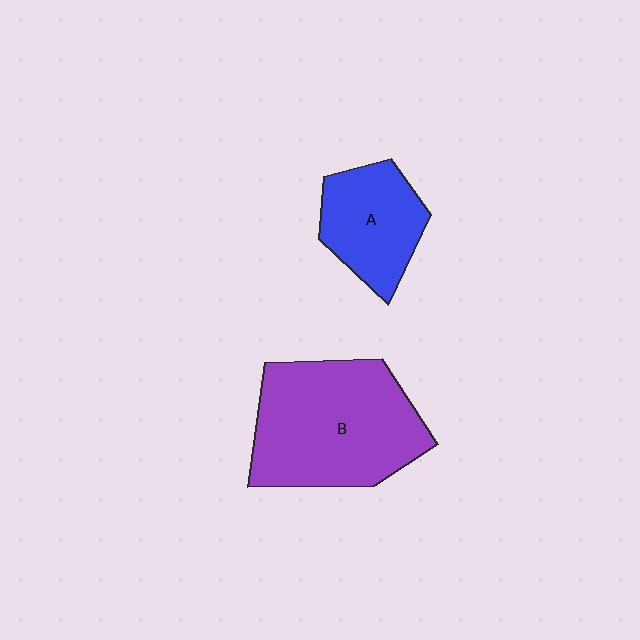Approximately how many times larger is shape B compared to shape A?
Approximately 1.9 times.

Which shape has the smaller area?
Shape A (blue).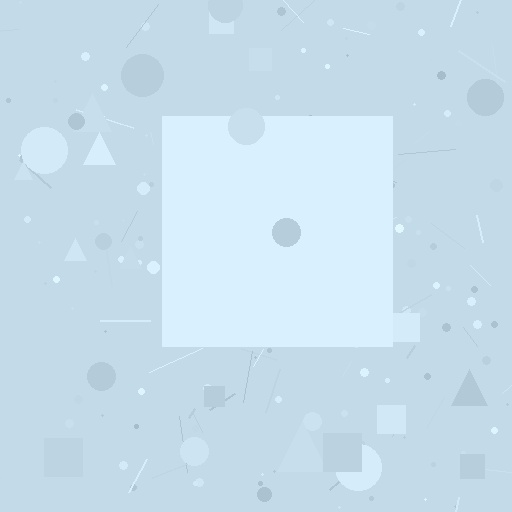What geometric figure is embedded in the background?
A square is embedded in the background.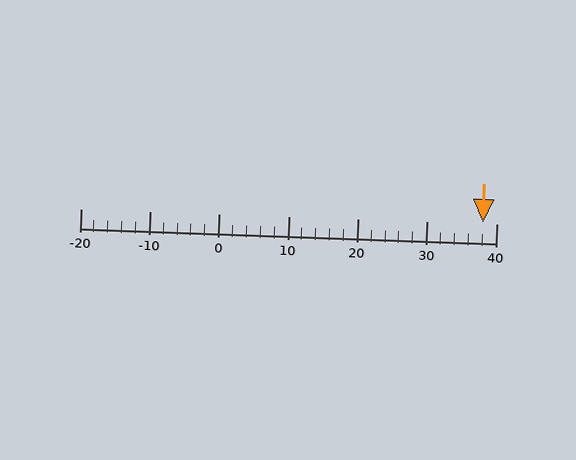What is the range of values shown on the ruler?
The ruler shows values from -20 to 40.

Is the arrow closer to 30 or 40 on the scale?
The arrow is closer to 40.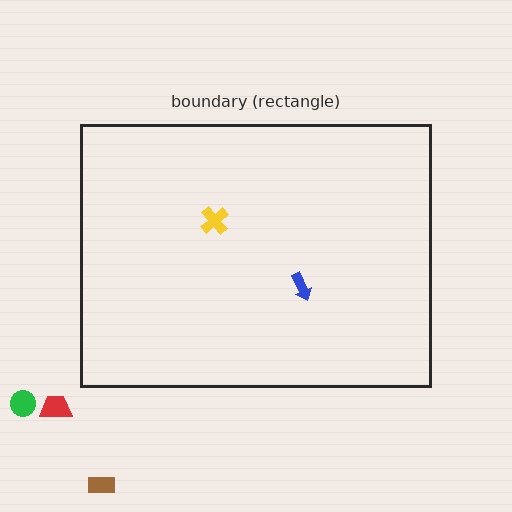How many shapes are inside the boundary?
2 inside, 3 outside.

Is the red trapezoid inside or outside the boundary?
Outside.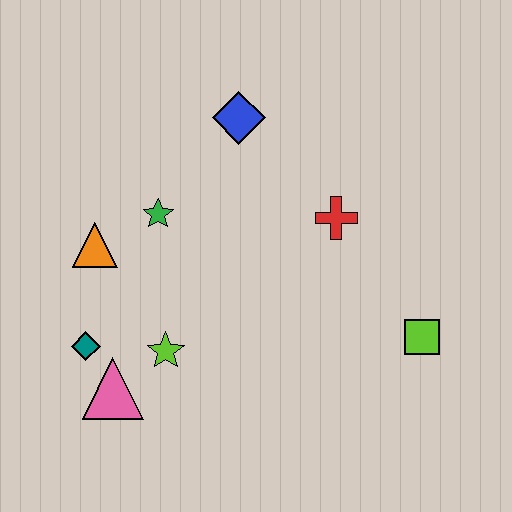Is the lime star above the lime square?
No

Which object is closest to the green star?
The orange triangle is closest to the green star.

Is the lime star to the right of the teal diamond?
Yes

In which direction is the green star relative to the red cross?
The green star is to the left of the red cross.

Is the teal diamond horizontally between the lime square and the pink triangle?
No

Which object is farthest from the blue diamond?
The pink triangle is farthest from the blue diamond.